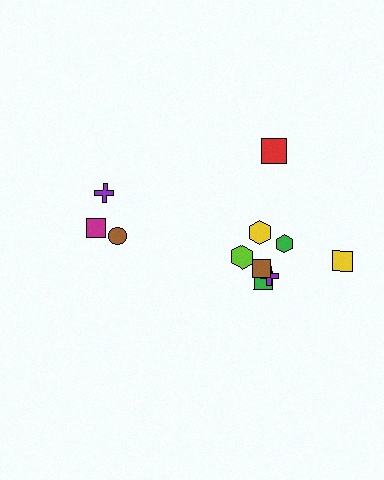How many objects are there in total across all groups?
There are 11 objects.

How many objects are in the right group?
There are 8 objects.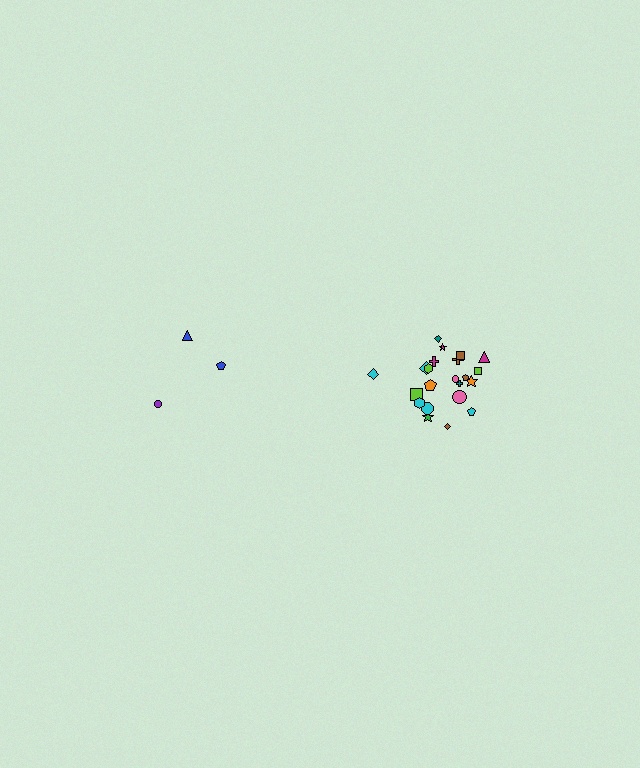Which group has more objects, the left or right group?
The right group.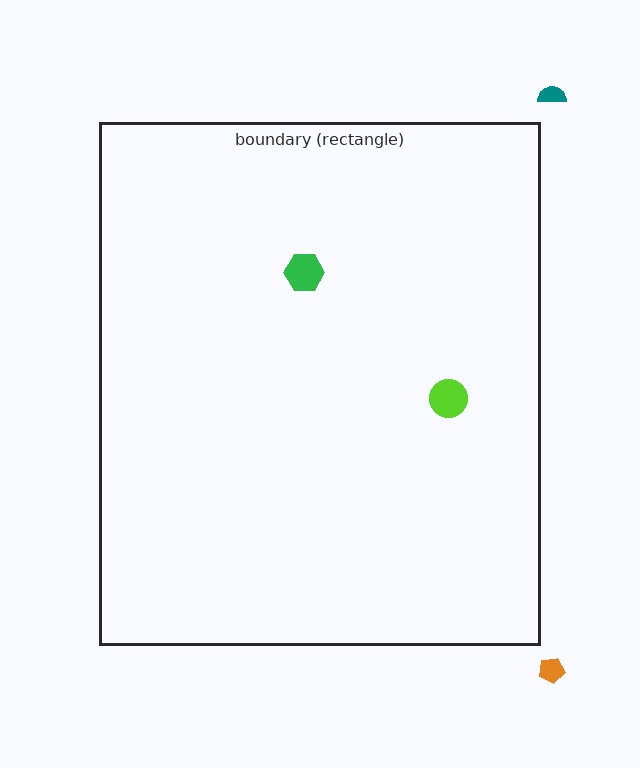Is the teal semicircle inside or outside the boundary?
Outside.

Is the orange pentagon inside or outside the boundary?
Outside.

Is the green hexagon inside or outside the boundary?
Inside.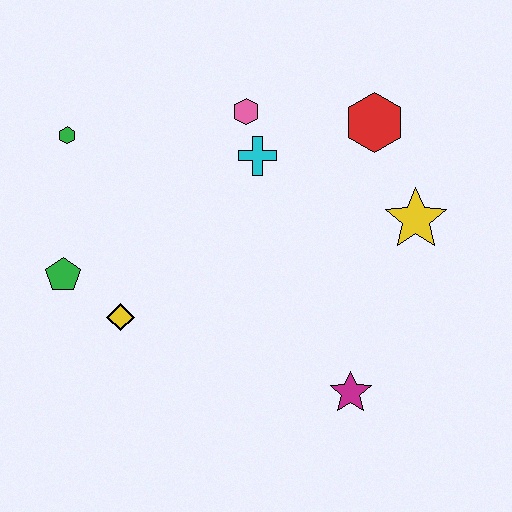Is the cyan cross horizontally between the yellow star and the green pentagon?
Yes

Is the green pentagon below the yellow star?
Yes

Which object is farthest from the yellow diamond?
The red hexagon is farthest from the yellow diamond.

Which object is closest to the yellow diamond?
The green pentagon is closest to the yellow diamond.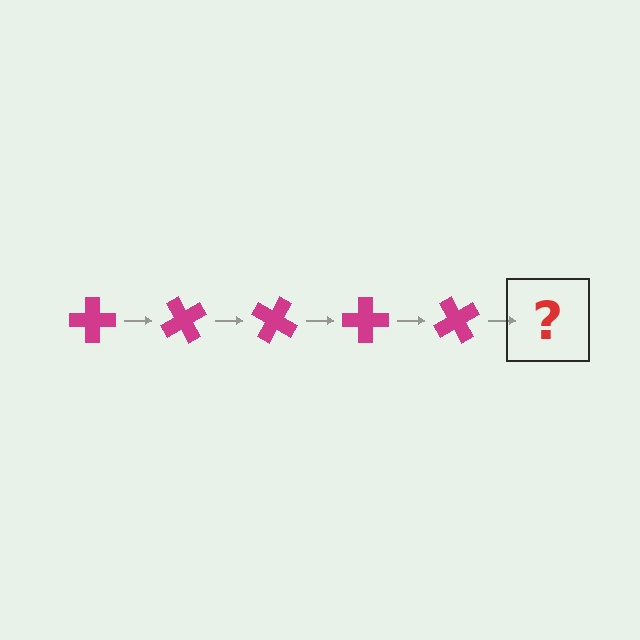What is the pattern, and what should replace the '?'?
The pattern is that the cross rotates 60 degrees each step. The '?' should be a magenta cross rotated 300 degrees.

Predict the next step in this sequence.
The next step is a magenta cross rotated 300 degrees.